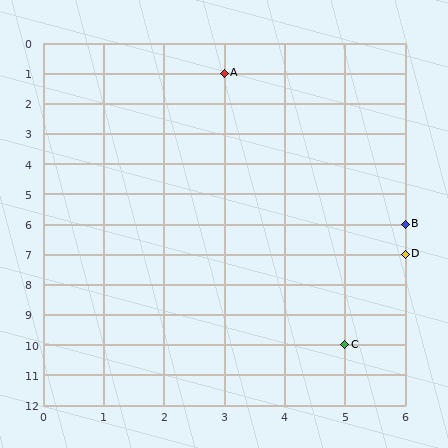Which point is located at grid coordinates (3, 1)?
Point A is at (3, 1).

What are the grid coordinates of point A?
Point A is at grid coordinates (3, 1).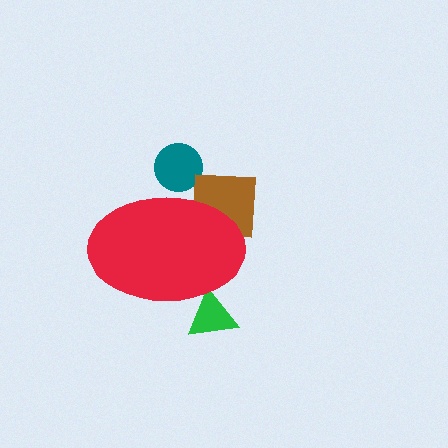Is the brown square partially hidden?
Yes, the brown square is partially hidden behind the red ellipse.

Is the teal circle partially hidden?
Yes, the teal circle is partially hidden behind the red ellipse.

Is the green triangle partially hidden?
Yes, the green triangle is partially hidden behind the red ellipse.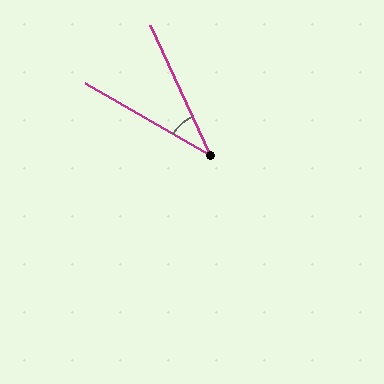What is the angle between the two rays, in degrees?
Approximately 35 degrees.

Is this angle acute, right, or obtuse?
It is acute.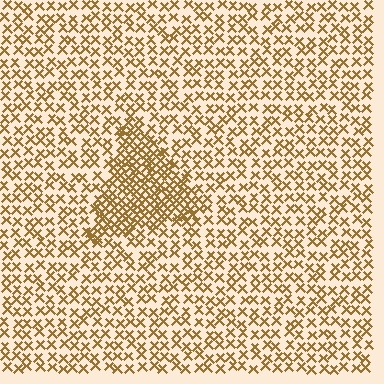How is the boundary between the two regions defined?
The boundary is defined by a change in element density (approximately 2.1x ratio). All elements are the same color, size, and shape.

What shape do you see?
I see a triangle.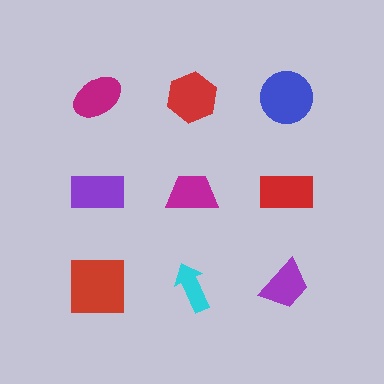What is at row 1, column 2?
A red hexagon.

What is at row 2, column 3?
A red rectangle.